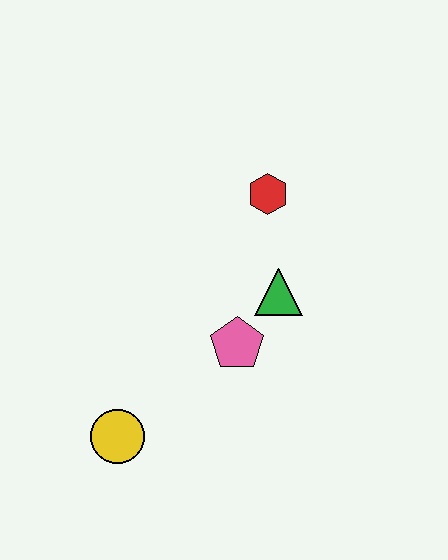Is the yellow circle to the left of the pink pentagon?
Yes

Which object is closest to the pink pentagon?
The green triangle is closest to the pink pentagon.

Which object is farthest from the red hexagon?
The yellow circle is farthest from the red hexagon.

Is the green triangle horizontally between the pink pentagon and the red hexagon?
No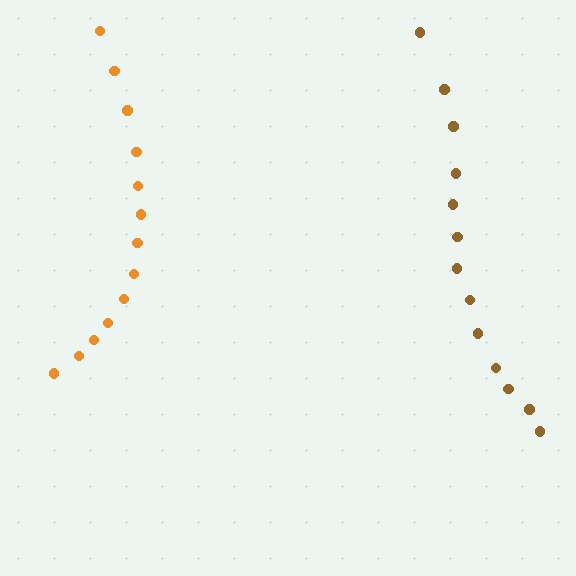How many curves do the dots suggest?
There are 2 distinct paths.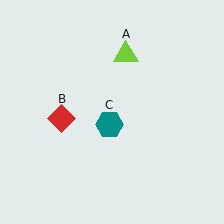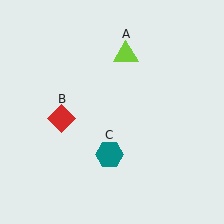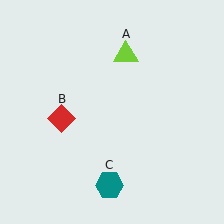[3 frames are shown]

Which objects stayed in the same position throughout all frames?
Lime triangle (object A) and red diamond (object B) remained stationary.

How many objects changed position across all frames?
1 object changed position: teal hexagon (object C).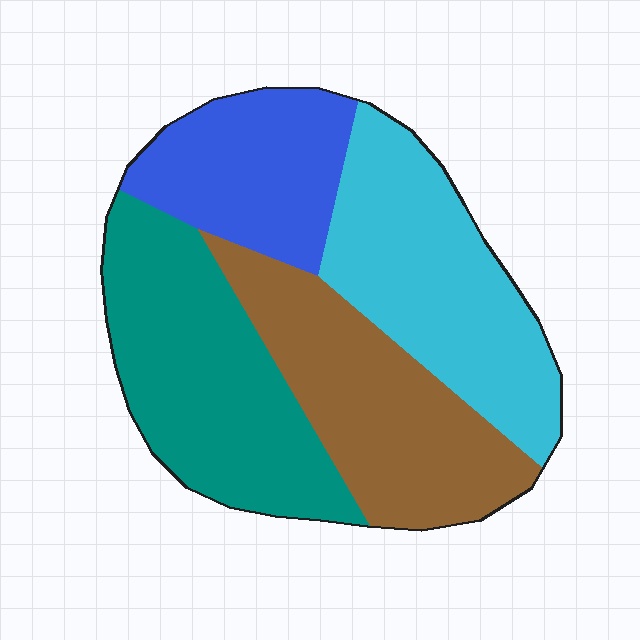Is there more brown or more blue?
Brown.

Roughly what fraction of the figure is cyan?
Cyan covers roughly 25% of the figure.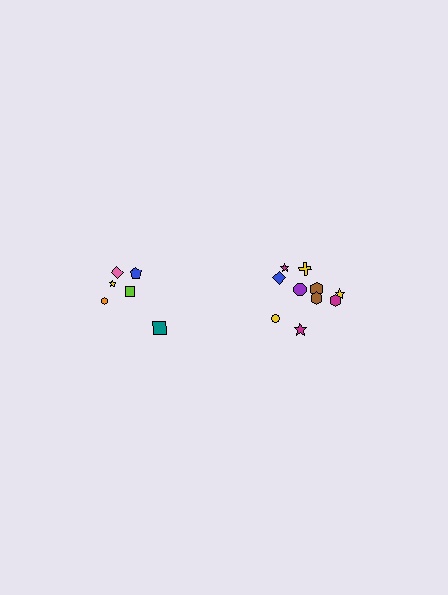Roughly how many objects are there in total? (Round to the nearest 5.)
Roughly 15 objects in total.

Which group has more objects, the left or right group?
The right group.